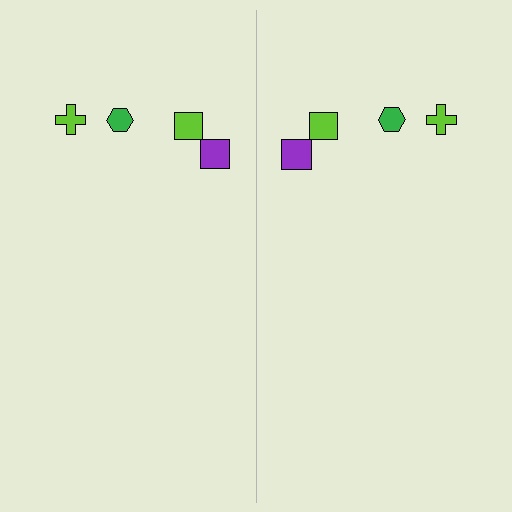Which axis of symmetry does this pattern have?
The pattern has a vertical axis of symmetry running through the center of the image.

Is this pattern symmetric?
Yes, this pattern has bilateral (reflection) symmetry.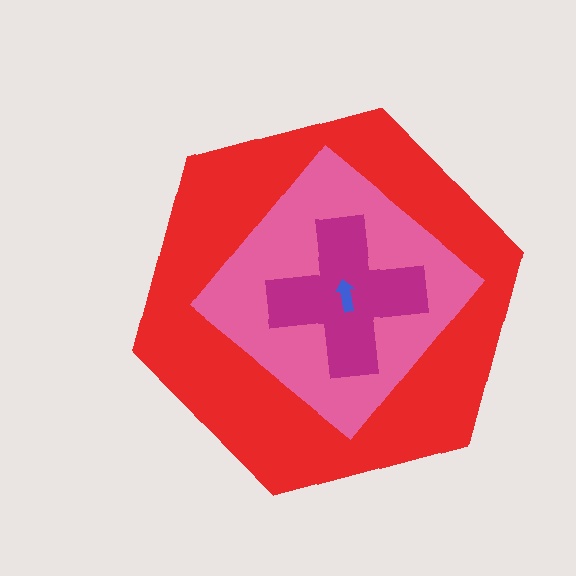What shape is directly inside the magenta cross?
The blue arrow.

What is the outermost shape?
The red hexagon.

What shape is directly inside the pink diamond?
The magenta cross.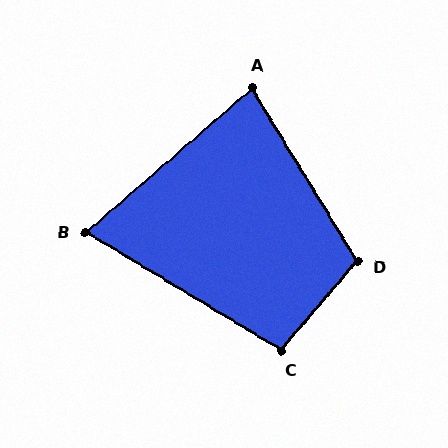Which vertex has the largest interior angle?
D, at approximately 108 degrees.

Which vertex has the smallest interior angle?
B, at approximately 72 degrees.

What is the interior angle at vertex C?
Approximately 99 degrees (obtuse).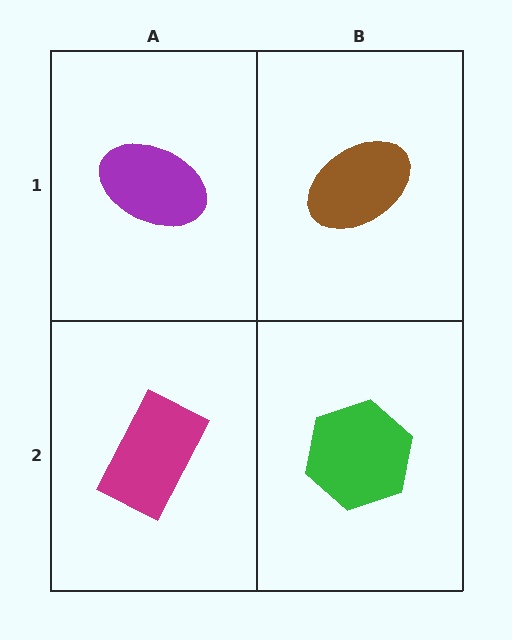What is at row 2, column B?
A green hexagon.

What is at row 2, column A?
A magenta rectangle.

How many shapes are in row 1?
2 shapes.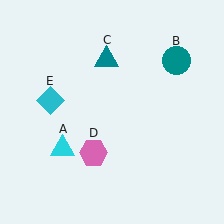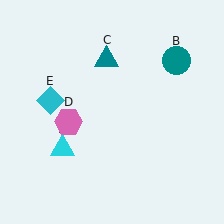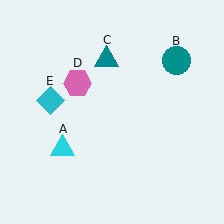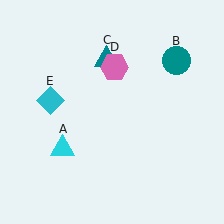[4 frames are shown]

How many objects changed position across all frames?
1 object changed position: pink hexagon (object D).